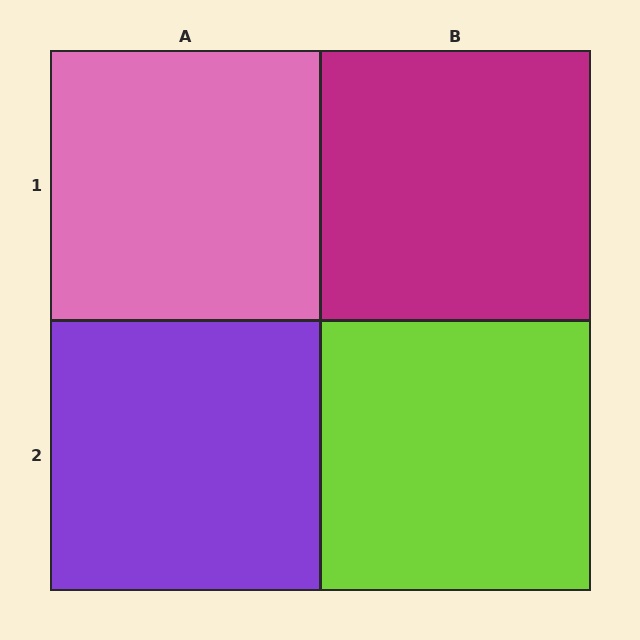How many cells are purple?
1 cell is purple.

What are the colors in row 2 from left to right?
Purple, lime.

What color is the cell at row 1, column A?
Pink.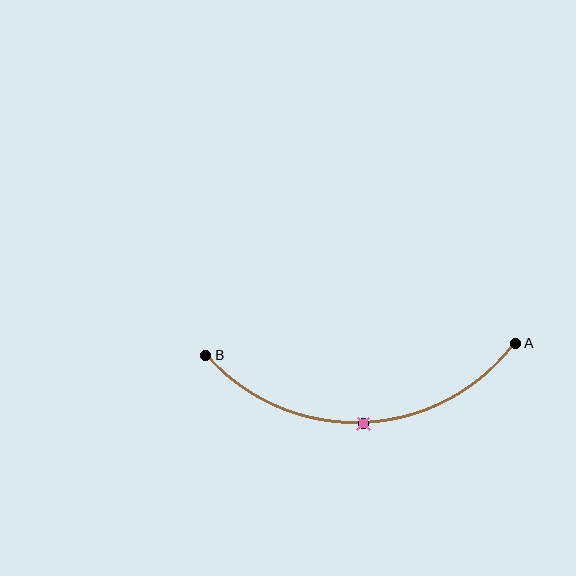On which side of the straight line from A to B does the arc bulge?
The arc bulges below the straight line connecting A and B.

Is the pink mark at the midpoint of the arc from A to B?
Yes. The pink mark lies on the arc at equal arc-length from both A and B — it is the arc midpoint.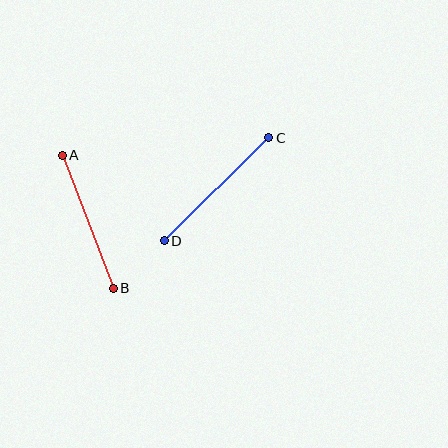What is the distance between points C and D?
The distance is approximately 147 pixels.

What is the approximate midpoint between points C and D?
The midpoint is at approximately (217, 189) pixels.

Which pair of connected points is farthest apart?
Points C and D are farthest apart.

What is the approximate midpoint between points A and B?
The midpoint is at approximately (88, 222) pixels.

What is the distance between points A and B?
The distance is approximately 142 pixels.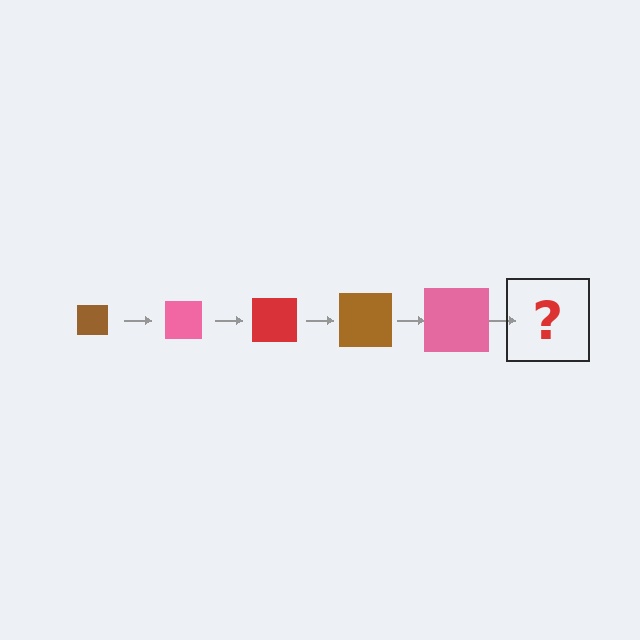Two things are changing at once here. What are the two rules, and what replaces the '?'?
The two rules are that the square grows larger each step and the color cycles through brown, pink, and red. The '?' should be a red square, larger than the previous one.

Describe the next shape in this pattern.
It should be a red square, larger than the previous one.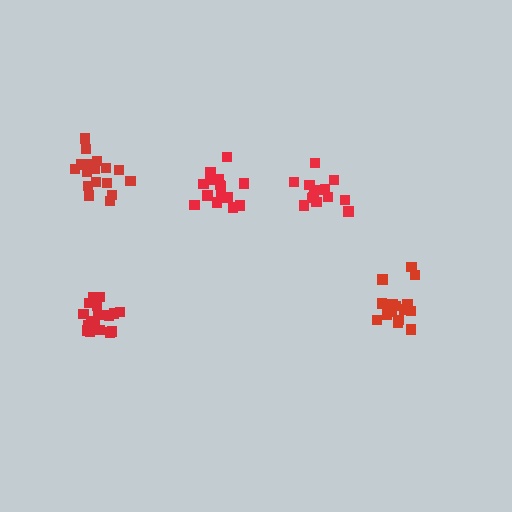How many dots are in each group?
Group 1: 16 dots, Group 2: 15 dots, Group 3: 18 dots, Group 4: 13 dots, Group 5: 18 dots (80 total).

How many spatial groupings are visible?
There are 5 spatial groupings.